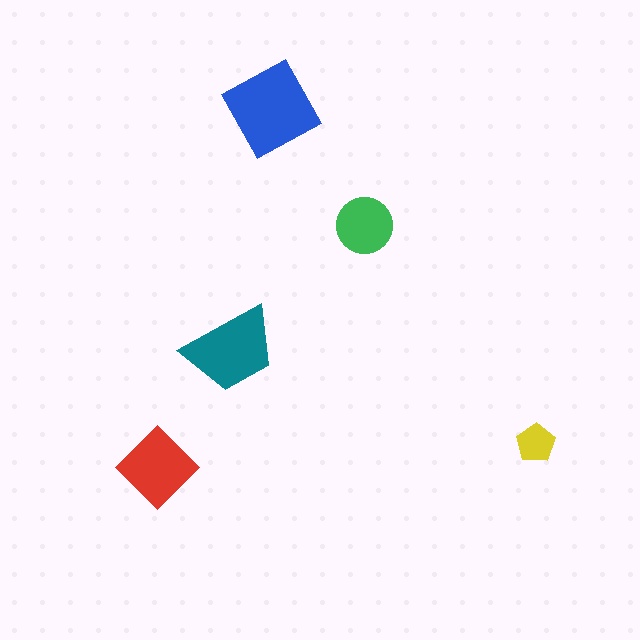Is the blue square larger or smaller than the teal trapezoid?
Larger.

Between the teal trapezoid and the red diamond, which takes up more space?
The teal trapezoid.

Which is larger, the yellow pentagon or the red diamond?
The red diamond.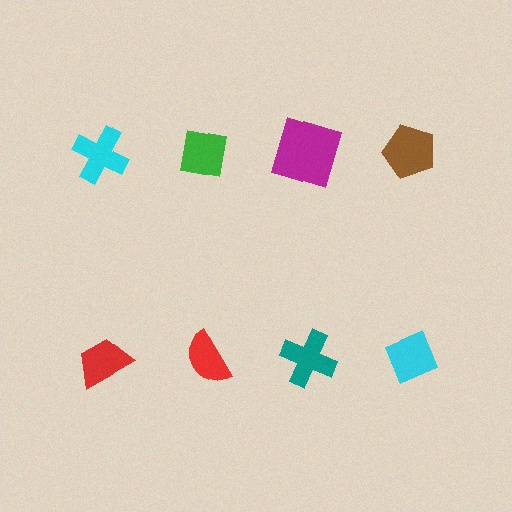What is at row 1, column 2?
A green square.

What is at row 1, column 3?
A magenta square.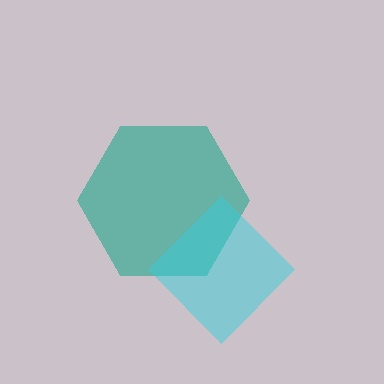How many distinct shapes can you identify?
There are 2 distinct shapes: a teal hexagon, a cyan diamond.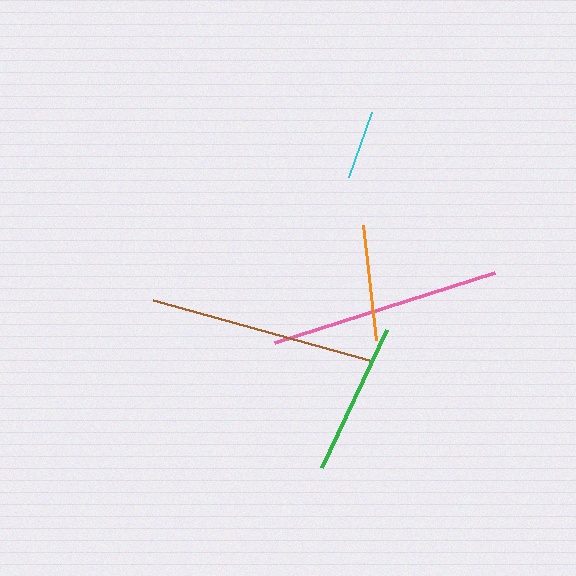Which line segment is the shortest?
The cyan line is the shortest at approximately 69 pixels.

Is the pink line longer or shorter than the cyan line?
The pink line is longer than the cyan line.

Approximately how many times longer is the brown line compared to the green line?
The brown line is approximately 1.5 times the length of the green line.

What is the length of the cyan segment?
The cyan segment is approximately 69 pixels long.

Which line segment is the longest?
The pink line is the longest at approximately 231 pixels.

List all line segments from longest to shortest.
From longest to shortest: pink, brown, green, orange, cyan.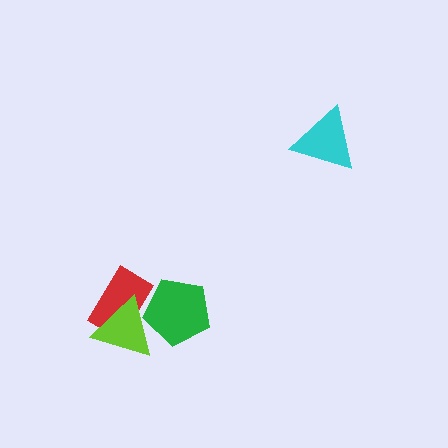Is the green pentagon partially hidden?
No, no other shape covers it.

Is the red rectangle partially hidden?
Yes, it is partially covered by another shape.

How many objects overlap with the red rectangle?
2 objects overlap with the red rectangle.